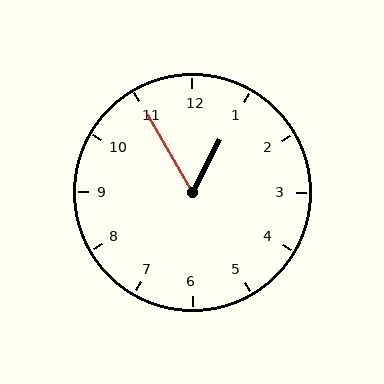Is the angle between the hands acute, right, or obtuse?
It is acute.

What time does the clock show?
12:55.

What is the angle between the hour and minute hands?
Approximately 58 degrees.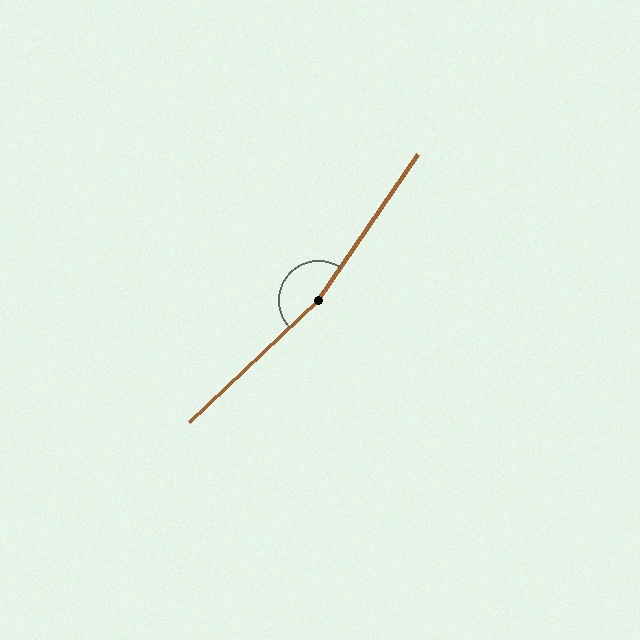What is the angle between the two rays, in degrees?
Approximately 168 degrees.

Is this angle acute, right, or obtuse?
It is obtuse.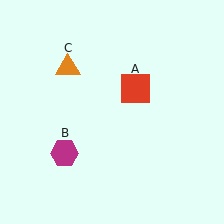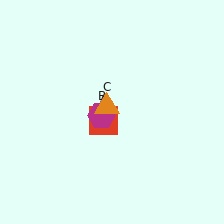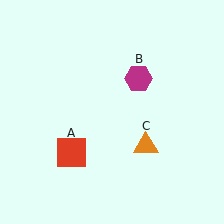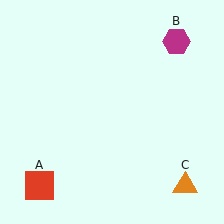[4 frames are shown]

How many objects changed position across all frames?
3 objects changed position: red square (object A), magenta hexagon (object B), orange triangle (object C).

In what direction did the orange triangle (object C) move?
The orange triangle (object C) moved down and to the right.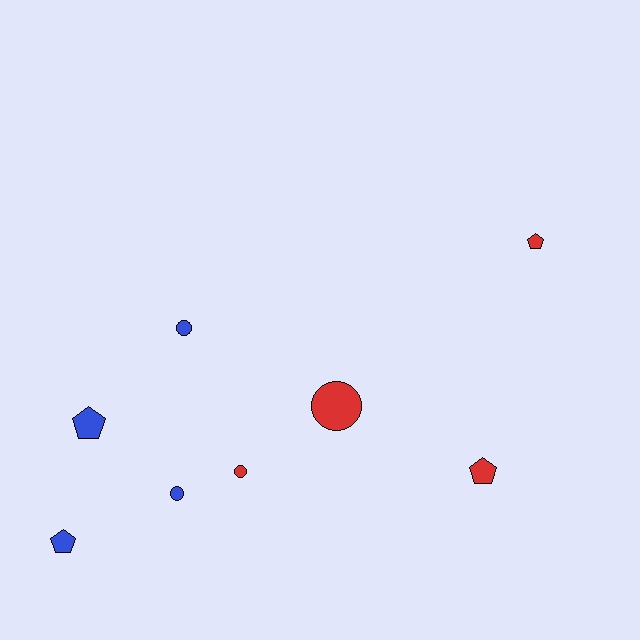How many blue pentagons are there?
There are 2 blue pentagons.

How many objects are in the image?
There are 8 objects.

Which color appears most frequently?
Red, with 4 objects.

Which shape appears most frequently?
Pentagon, with 4 objects.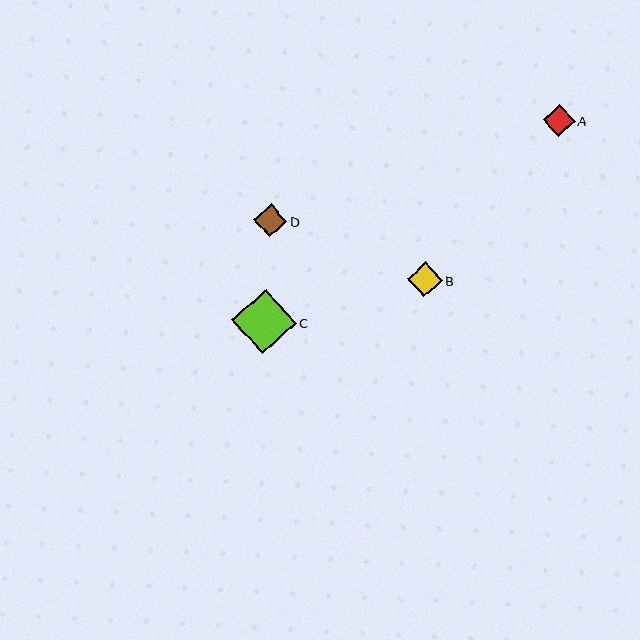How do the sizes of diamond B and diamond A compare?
Diamond B and diamond A are approximately the same size.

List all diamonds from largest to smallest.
From largest to smallest: C, B, D, A.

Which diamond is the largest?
Diamond C is the largest with a size of approximately 65 pixels.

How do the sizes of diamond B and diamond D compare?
Diamond B and diamond D are approximately the same size.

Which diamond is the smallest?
Diamond A is the smallest with a size of approximately 32 pixels.